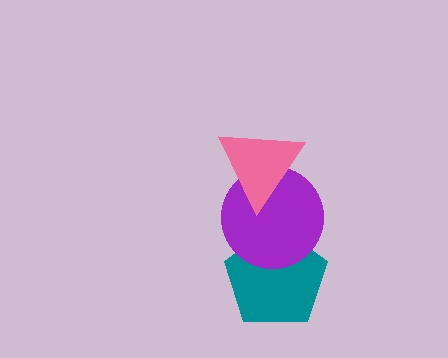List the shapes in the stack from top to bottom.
From top to bottom: the pink triangle, the purple circle, the teal pentagon.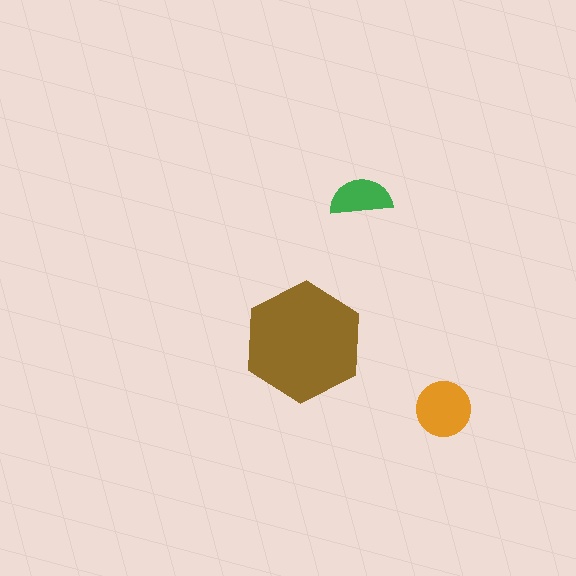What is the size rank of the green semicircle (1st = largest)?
3rd.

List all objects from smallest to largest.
The green semicircle, the orange circle, the brown hexagon.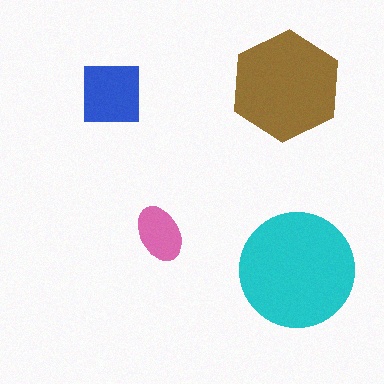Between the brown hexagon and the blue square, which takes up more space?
The brown hexagon.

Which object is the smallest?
The pink ellipse.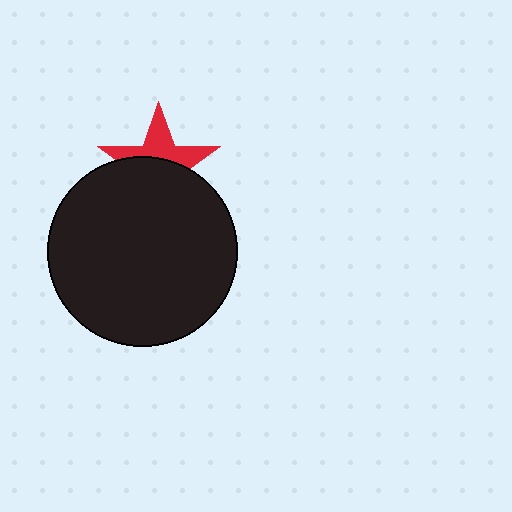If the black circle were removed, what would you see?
You would see the complete red star.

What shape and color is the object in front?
The object in front is a black circle.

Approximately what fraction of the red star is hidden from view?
Roughly 55% of the red star is hidden behind the black circle.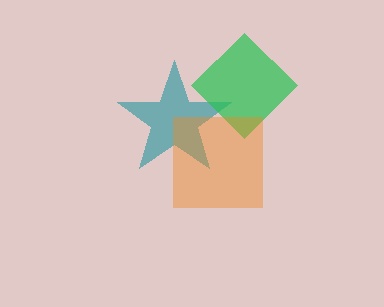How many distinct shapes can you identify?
There are 3 distinct shapes: a teal star, a green diamond, an orange square.